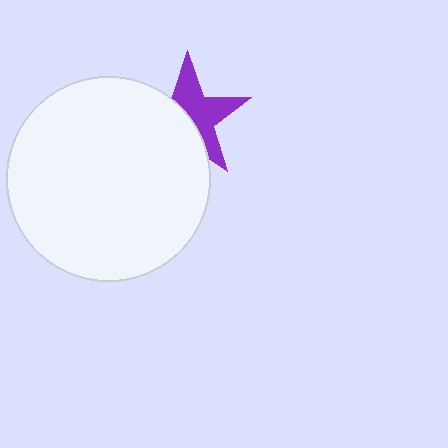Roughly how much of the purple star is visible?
About half of it is visible (roughly 52%).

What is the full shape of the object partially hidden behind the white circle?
The partially hidden object is a purple star.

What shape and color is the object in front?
The object in front is a white circle.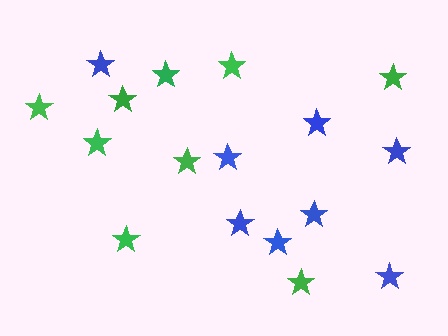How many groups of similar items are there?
There are 2 groups: one group of blue stars (8) and one group of green stars (9).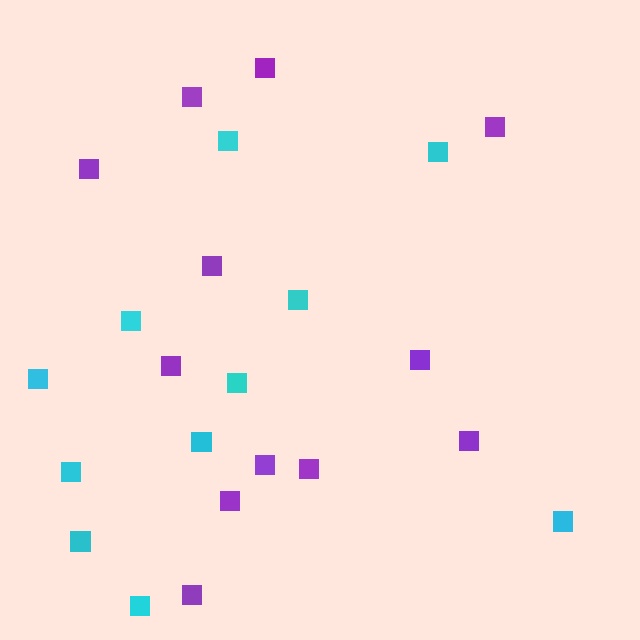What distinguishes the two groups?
There are 2 groups: one group of cyan squares (11) and one group of purple squares (12).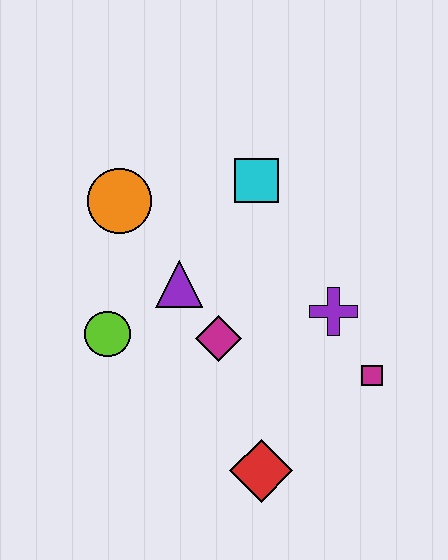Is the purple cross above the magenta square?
Yes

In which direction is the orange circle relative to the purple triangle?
The orange circle is above the purple triangle.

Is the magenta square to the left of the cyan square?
No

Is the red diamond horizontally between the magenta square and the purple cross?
No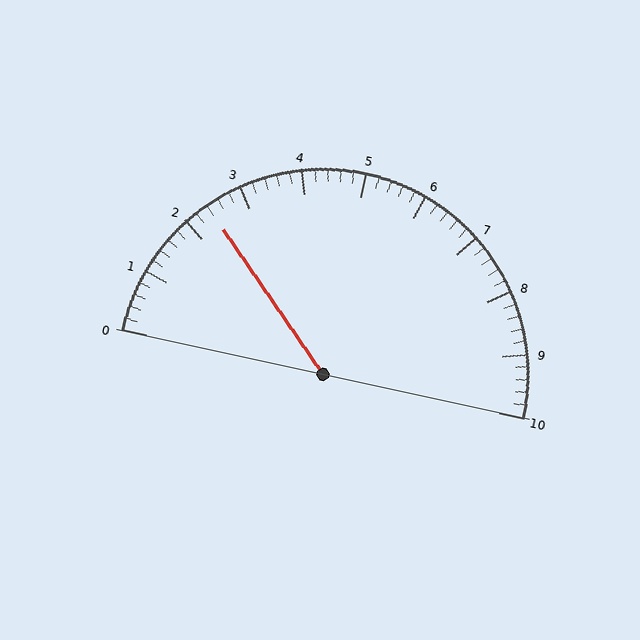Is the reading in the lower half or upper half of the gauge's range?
The reading is in the lower half of the range (0 to 10).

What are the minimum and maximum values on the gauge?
The gauge ranges from 0 to 10.